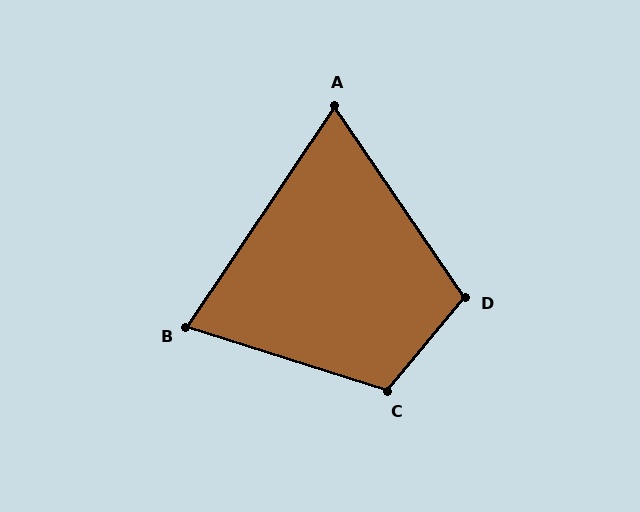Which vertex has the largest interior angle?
C, at approximately 112 degrees.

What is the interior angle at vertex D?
Approximately 106 degrees (obtuse).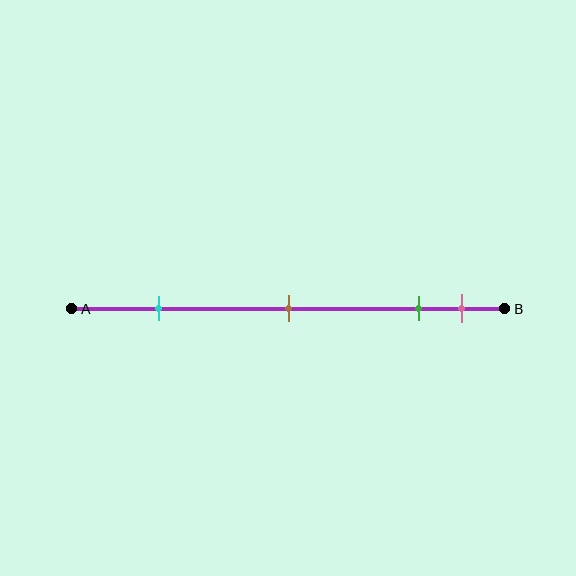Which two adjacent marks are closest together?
The green and pink marks are the closest adjacent pair.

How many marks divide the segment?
There are 4 marks dividing the segment.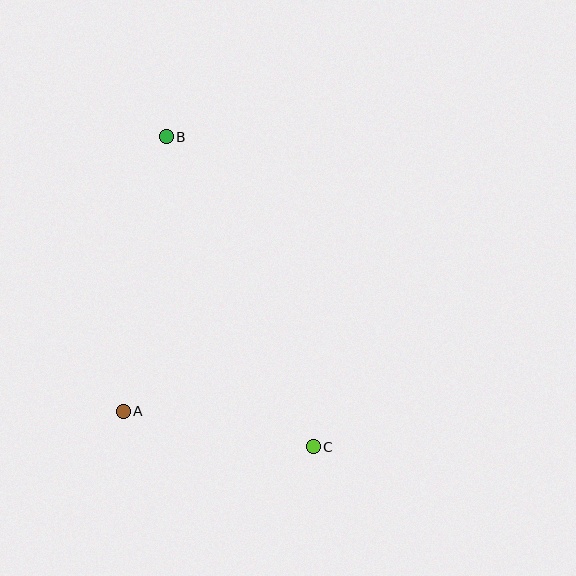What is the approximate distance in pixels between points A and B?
The distance between A and B is approximately 278 pixels.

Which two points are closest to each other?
Points A and C are closest to each other.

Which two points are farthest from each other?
Points B and C are farthest from each other.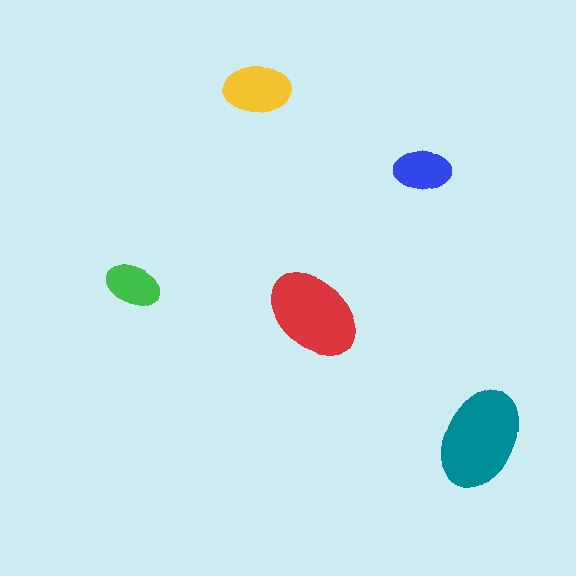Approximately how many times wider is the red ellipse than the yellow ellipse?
About 1.5 times wider.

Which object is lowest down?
The teal ellipse is bottommost.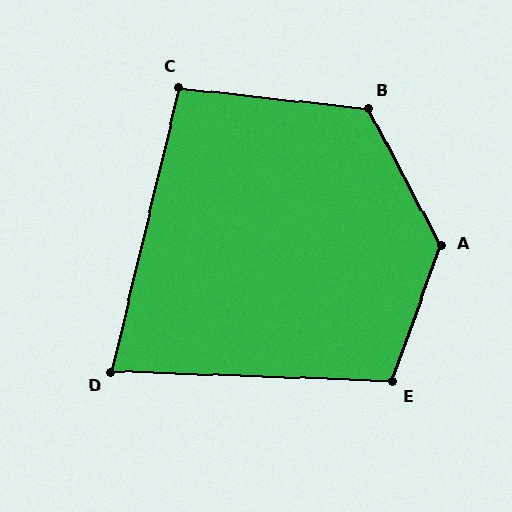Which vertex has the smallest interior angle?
D, at approximately 79 degrees.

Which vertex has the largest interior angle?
A, at approximately 132 degrees.